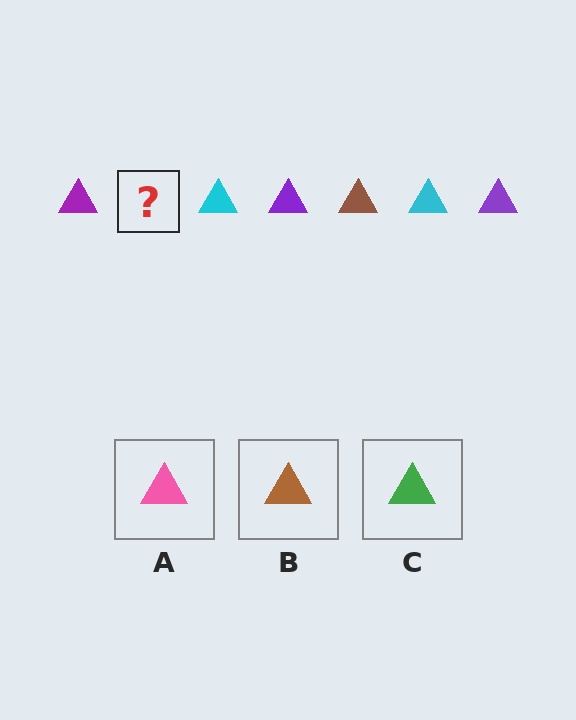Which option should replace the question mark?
Option B.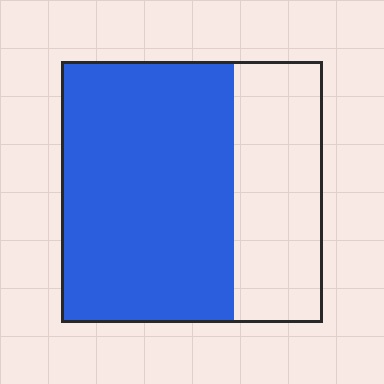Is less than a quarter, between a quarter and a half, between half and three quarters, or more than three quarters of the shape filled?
Between half and three quarters.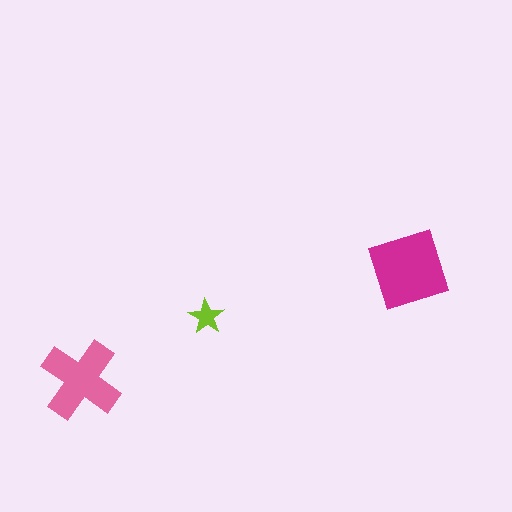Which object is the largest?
The magenta diamond.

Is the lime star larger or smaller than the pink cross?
Smaller.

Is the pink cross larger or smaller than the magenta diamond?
Smaller.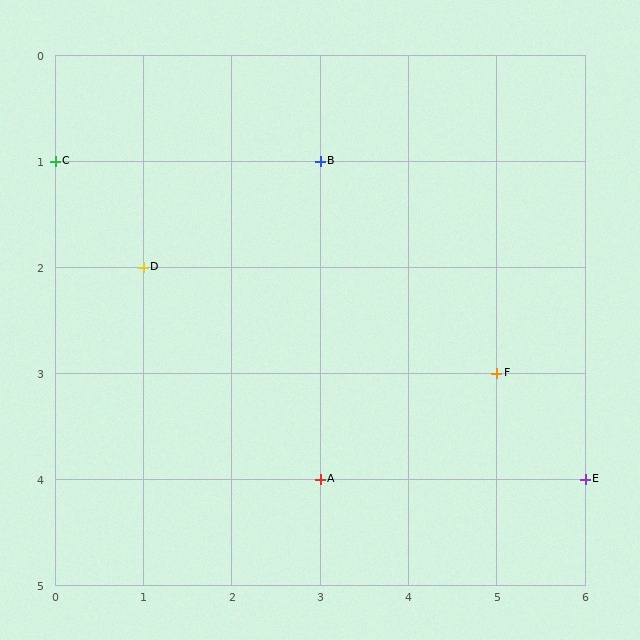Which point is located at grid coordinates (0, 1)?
Point C is at (0, 1).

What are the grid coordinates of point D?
Point D is at grid coordinates (1, 2).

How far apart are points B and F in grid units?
Points B and F are 2 columns and 2 rows apart (about 2.8 grid units diagonally).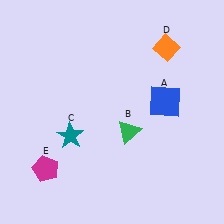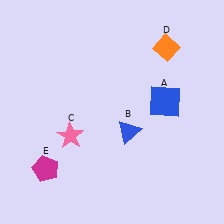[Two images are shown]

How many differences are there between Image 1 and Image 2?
There are 2 differences between the two images.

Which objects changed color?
B changed from green to blue. C changed from teal to pink.